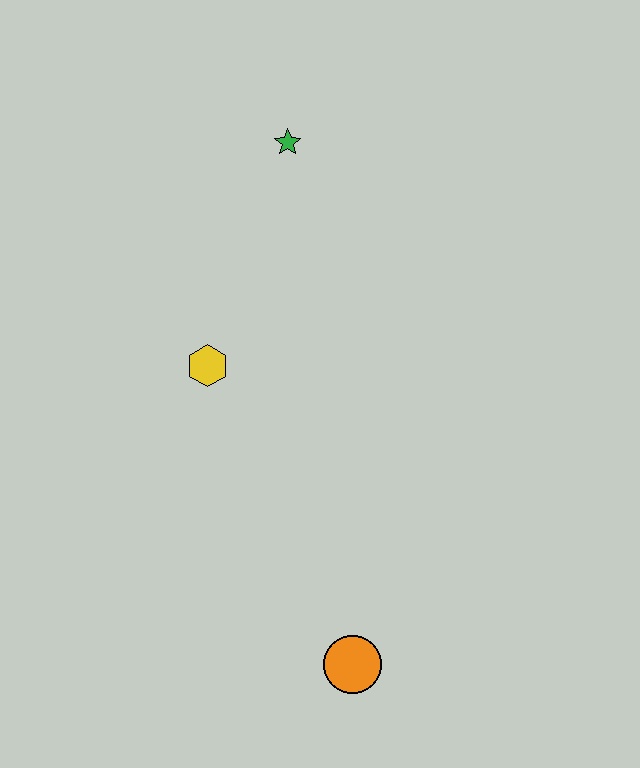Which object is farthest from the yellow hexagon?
The orange circle is farthest from the yellow hexagon.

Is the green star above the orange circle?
Yes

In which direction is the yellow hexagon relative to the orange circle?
The yellow hexagon is above the orange circle.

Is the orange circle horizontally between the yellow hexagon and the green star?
No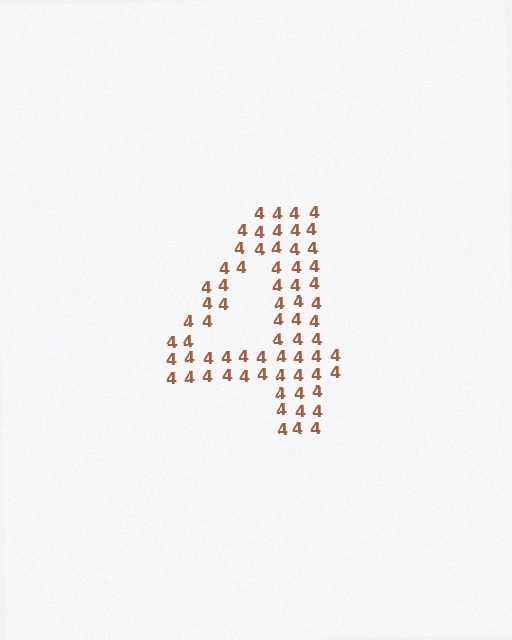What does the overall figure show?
The overall figure shows the digit 4.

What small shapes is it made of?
It is made of small digit 4's.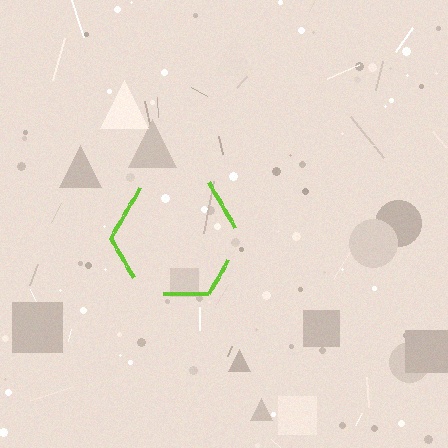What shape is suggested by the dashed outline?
The dashed outline suggests a hexagon.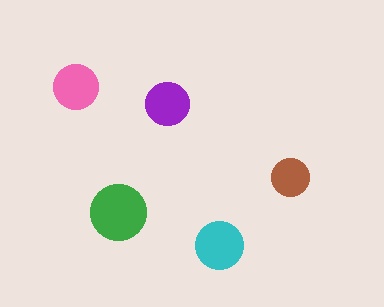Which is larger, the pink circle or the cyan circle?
The cyan one.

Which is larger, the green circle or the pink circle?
The green one.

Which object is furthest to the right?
The brown circle is rightmost.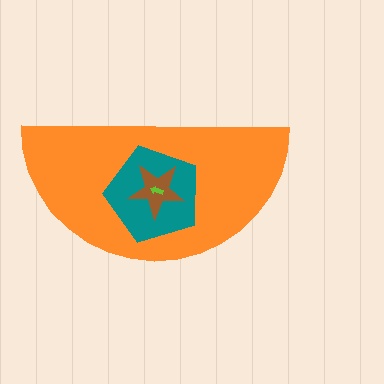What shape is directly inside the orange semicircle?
The teal pentagon.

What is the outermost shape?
The orange semicircle.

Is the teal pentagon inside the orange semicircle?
Yes.